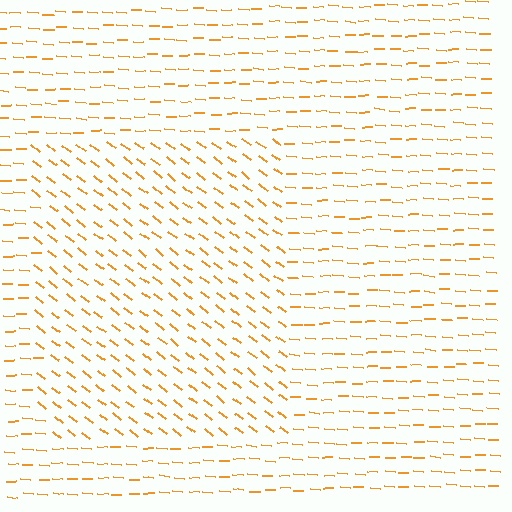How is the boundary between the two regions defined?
The boundary is defined purely by a change in line orientation (approximately 35 degrees difference). All lines are the same color and thickness.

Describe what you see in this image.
The image is filled with small orange line segments. A rectangle region in the image has lines oriented differently from the surrounding lines, creating a visible texture boundary.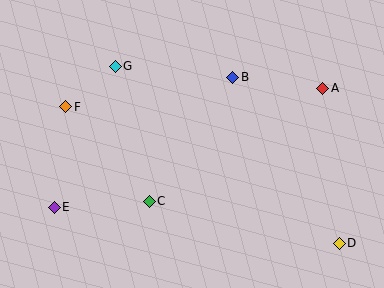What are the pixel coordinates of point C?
Point C is at (149, 201).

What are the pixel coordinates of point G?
Point G is at (115, 66).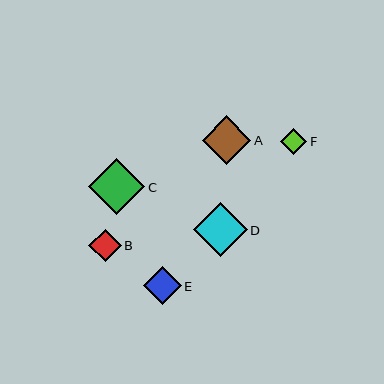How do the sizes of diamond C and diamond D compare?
Diamond C and diamond D are approximately the same size.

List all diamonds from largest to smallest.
From largest to smallest: C, D, A, E, B, F.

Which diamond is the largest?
Diamond C is the largest with a size of approximately 56 pixels.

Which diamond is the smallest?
Diamond F is the smallest with a size of approximately 26 pixels.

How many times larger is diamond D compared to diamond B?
Diamond D is approximately 1.7 times the size of diamond B.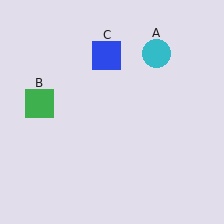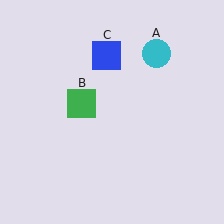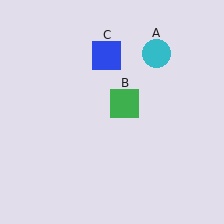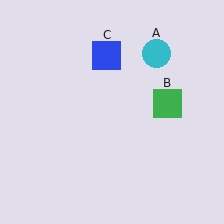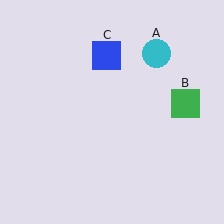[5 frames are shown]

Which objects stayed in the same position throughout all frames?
Cyan circle (object A) and blue square (object C) remained stationary.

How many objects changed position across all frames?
1 object changed position: green square (object B).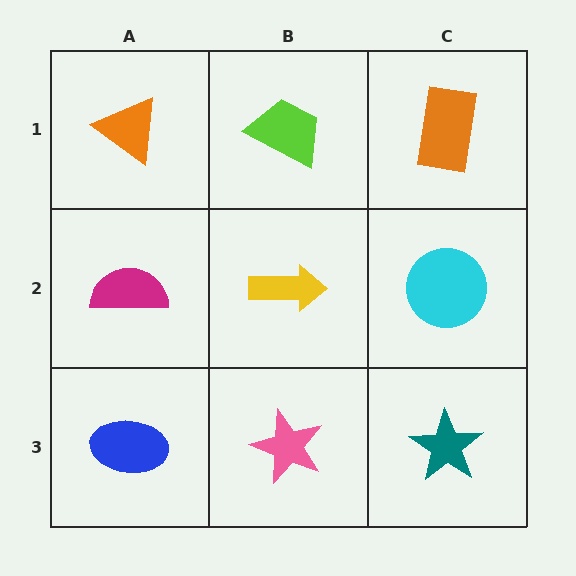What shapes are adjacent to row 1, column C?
A cyan circle (row 2, column C), a lime trapezoid (row 1, column B).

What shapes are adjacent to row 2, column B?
A lime trapezoid (row 1, column B), a pink star (row 3, column B), a magenta semicircle (row 2, column A), a cyan circle (row 2, column C).